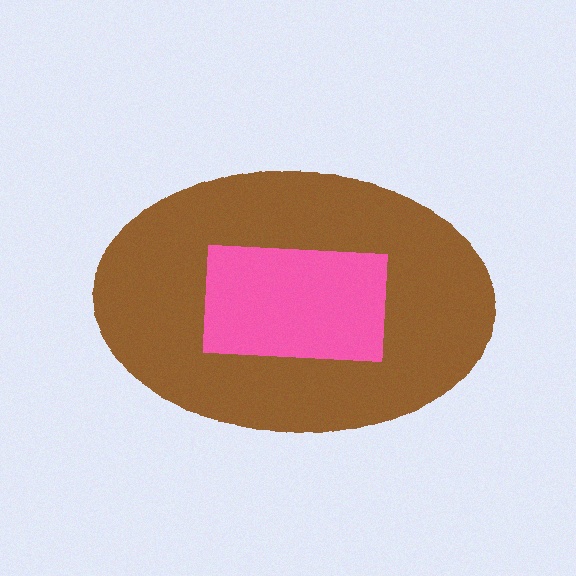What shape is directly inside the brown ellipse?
The pink rectangle.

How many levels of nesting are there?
2.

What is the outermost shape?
The brown ellipse.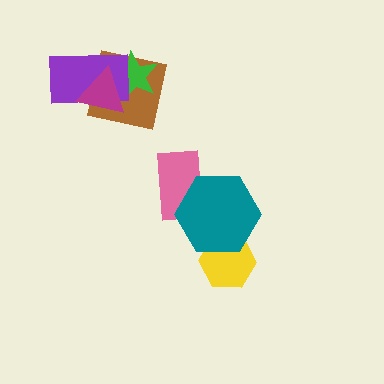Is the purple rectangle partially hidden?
Yes, it is partially covered by another shape.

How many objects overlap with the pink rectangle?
1 object overlaps with the pink rectangle.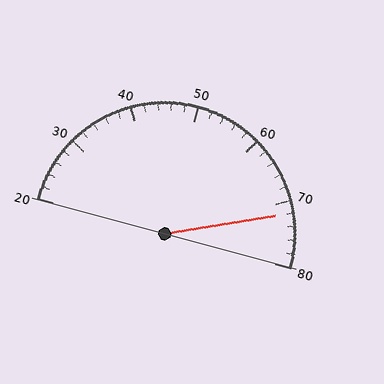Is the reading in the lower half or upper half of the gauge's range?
The reading is in the upper half of the range (20 to 80).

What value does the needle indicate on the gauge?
The needle indicates approximately 72.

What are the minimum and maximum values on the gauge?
The gauge ranges from 20 to 80.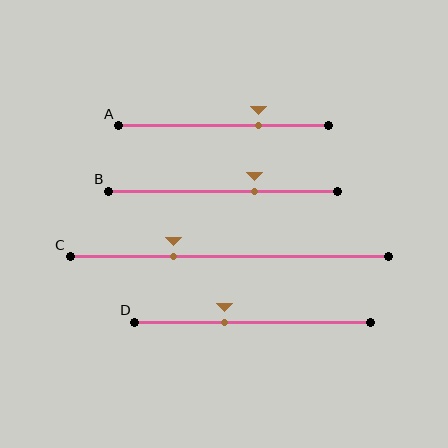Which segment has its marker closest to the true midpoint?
Segment D has its marker closest to the true midpoint.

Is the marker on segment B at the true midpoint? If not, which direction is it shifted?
No, the marker on segment B is shifted to the right by about 14% of the segment length.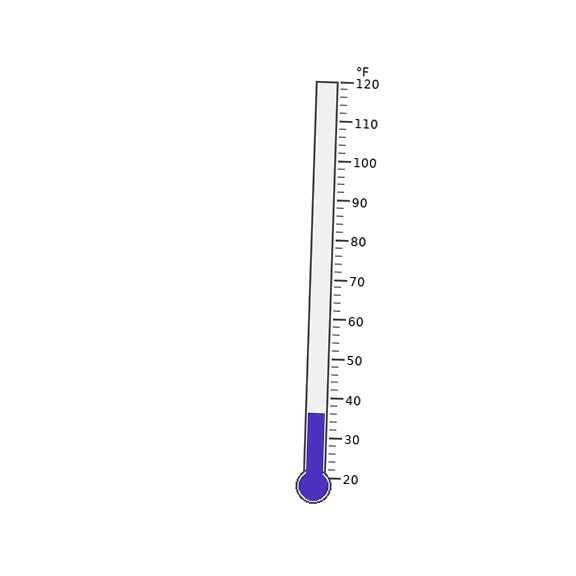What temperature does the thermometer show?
The thermometer shows approximately 36°F.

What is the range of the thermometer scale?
The thermometer scale ranges from 20°F to 120°F.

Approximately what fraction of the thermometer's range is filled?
The thermometer is filled to approximately 15% of its range.